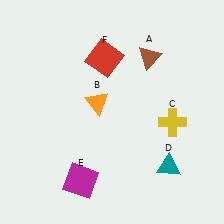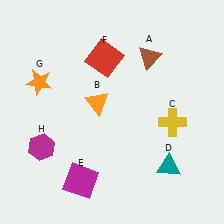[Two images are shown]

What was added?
An orange star (G), a magenta hexagon (H) were added in Image 2.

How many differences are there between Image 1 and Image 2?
There are 2 differences between the two images.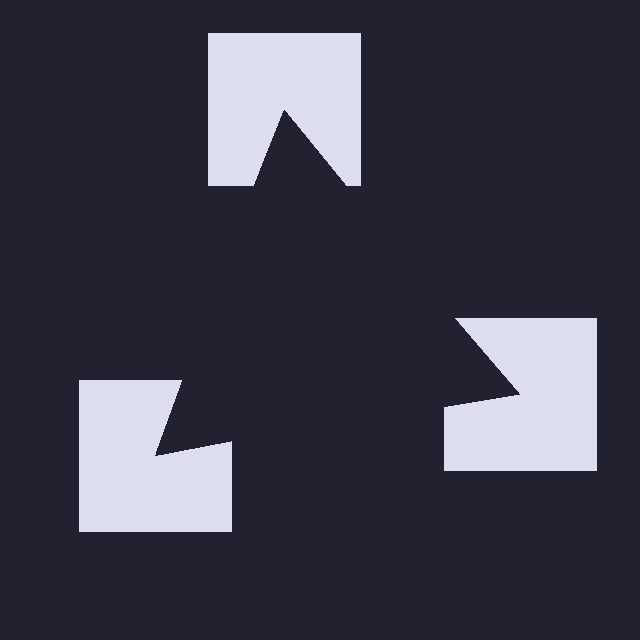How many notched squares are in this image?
There are 3 — one at each vertex of the illusory triangle.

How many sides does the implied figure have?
3 sides.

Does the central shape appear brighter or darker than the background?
It typically appears slightly darker than the background, even though no actual brightness change is drawn.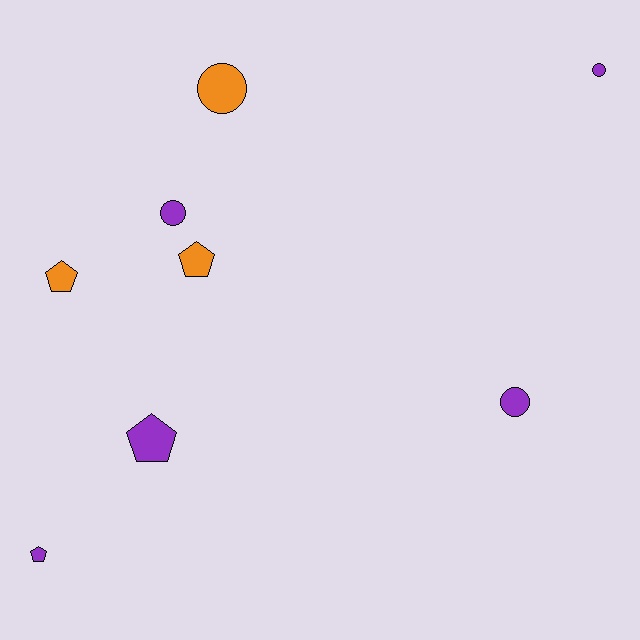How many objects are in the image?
There are 8 objects.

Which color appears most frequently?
Purple, with 5 objects.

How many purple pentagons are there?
There are 2 purple pentagons.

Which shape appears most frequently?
Pentagon, with 4 objects.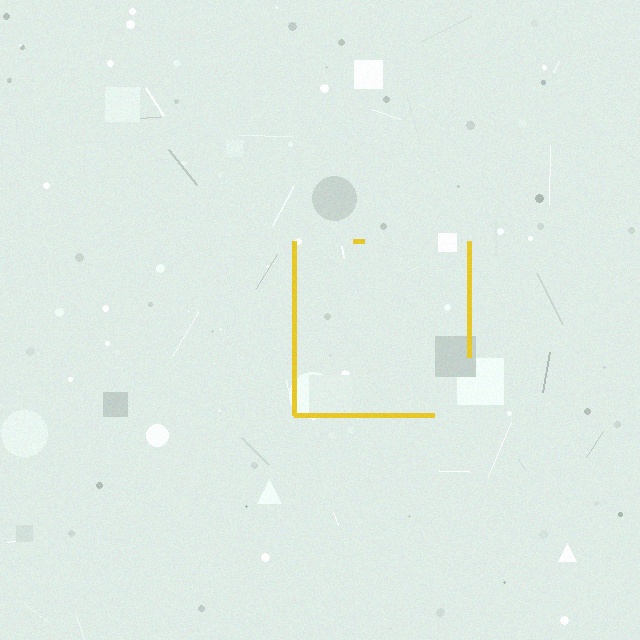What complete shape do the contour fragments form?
The contour fragments form a square.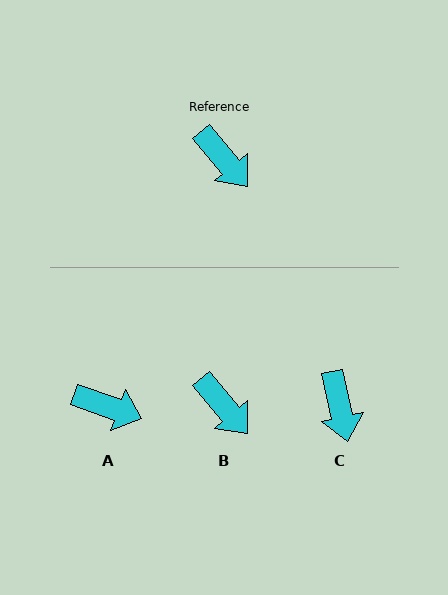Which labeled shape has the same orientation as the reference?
B.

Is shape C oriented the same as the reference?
No, it is off by about 28 degrees.